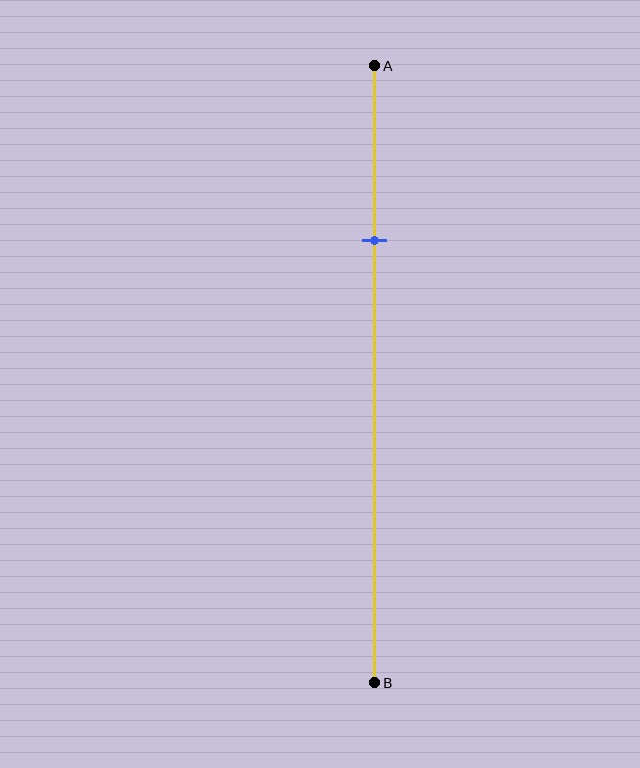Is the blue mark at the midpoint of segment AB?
No, the mark is at about 30% from A, not at the 50% midpoint.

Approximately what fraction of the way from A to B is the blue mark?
The blue mark is approximately 30% of the way from A to B.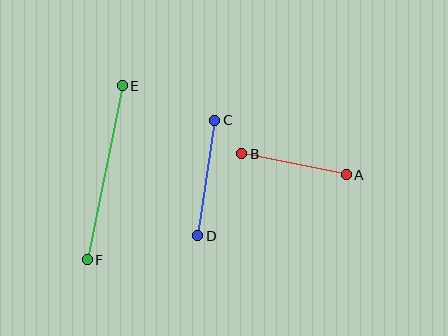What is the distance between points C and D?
The distance is approximately 117 pixels.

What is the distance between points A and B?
The distance is approximately 106 pixels.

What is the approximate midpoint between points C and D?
The midpoint is at approximately (206, 178) pixels.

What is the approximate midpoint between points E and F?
The midpoint is at approximately (105, 173) pixels.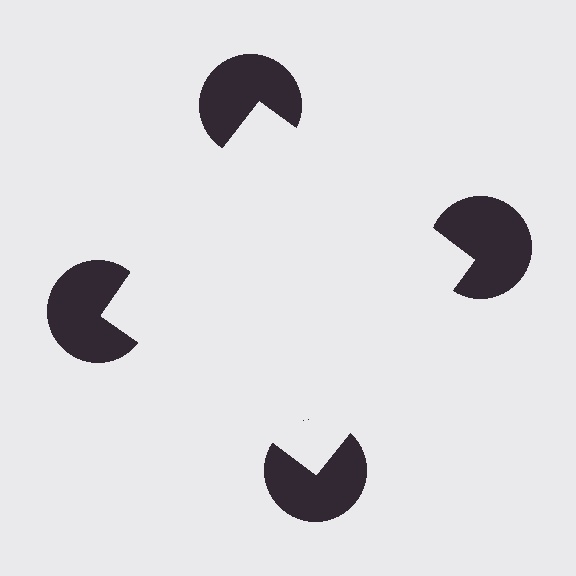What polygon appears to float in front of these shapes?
An illusory square — its edges are inferred from the aligned wedge cuts in the pac-man discs, not physically drawn.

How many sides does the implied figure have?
4 sides.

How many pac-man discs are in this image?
There are 4 — one at each vertex of the illusory square.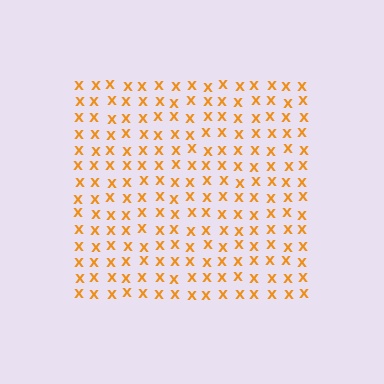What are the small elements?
The small elements are letter X's.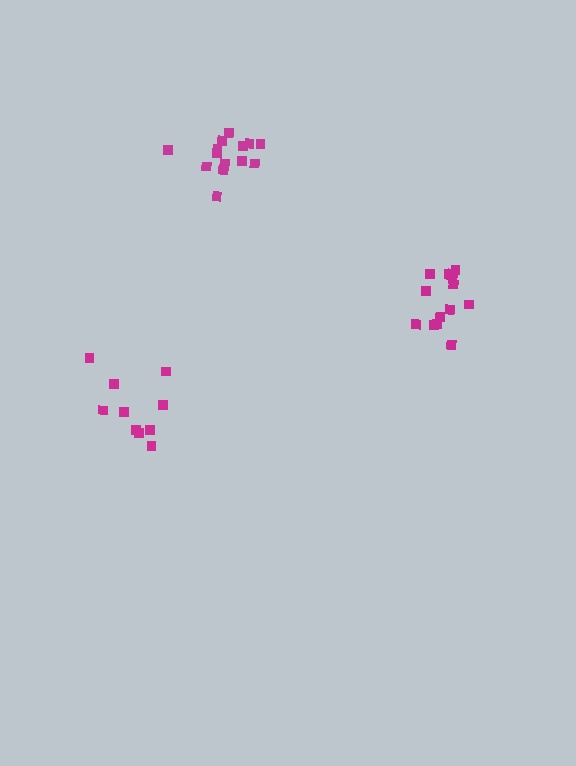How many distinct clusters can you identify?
There are 3 distinct clusters.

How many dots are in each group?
Group 1: 15 dots, Group 2: 15 dots, Group 3: 10 dots (40 total).